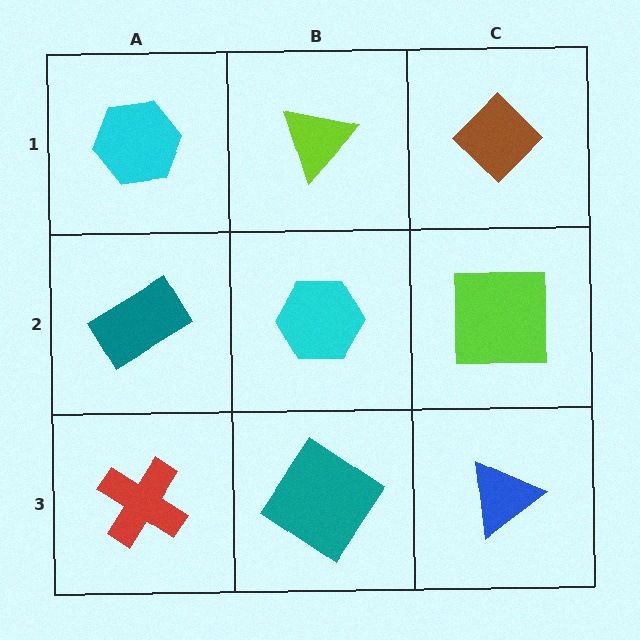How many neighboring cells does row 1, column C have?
2.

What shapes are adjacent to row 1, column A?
A teal rectangle (row 2, column A), a lime triangle (row 1, column B).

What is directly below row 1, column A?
A teal rectangle.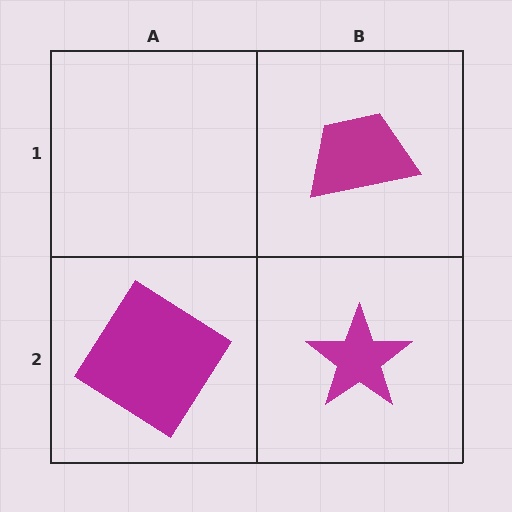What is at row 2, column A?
A magenta diamond.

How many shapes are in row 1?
1 shape.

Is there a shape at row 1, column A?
No, that cell is empty.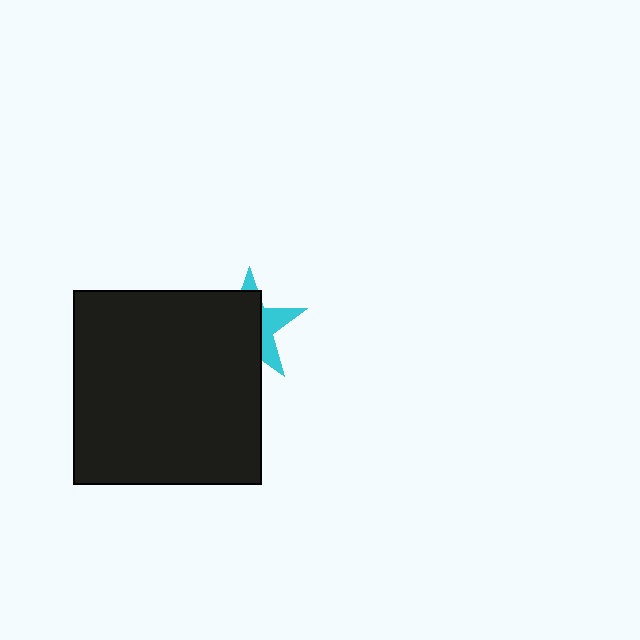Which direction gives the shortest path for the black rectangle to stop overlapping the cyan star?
Moving left gives the shortest separation.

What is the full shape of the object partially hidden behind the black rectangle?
The partially hidden object is a cyan star.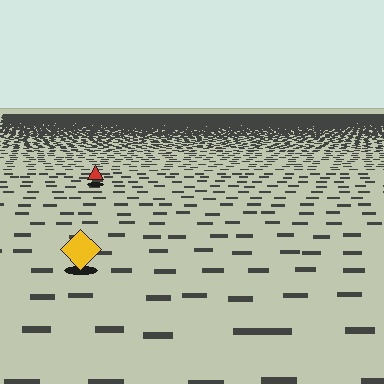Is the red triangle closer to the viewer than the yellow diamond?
No. The yellow diamond is closer — you can tell from the texture gradient: the ground texture is coarser near it.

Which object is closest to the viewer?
The yellow diamond is closest. The texture marks near it are larger and more spread out.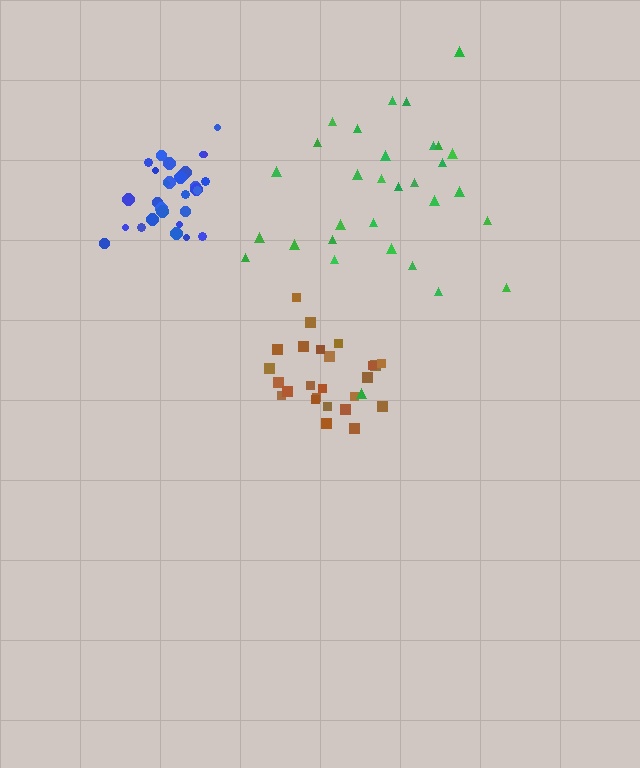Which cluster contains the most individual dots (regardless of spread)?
Green (31).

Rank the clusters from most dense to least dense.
blue, brown, green.